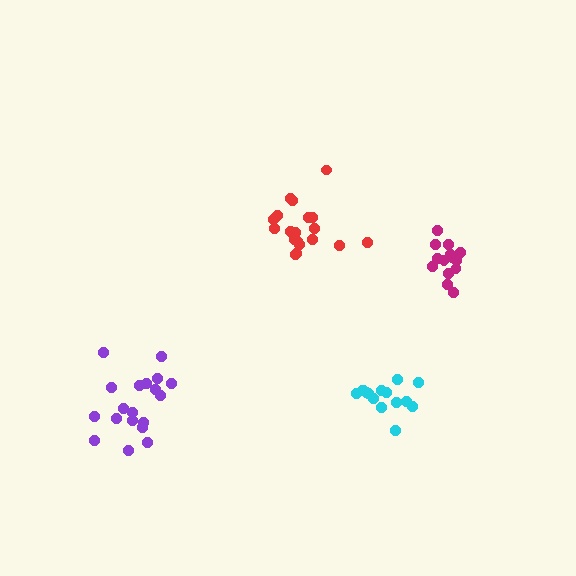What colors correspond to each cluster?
The clusters are colored: purple, magenta, red, cyan.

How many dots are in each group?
Group 1: 19 dots, Group 2: 14 dots, Group 3: 19 dots, Group 4: 15 dots (67 total).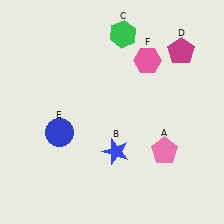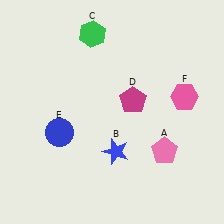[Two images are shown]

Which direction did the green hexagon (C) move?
The green hexagon (C) moved left.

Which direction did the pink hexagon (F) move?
The pink hexagon (F) moved right.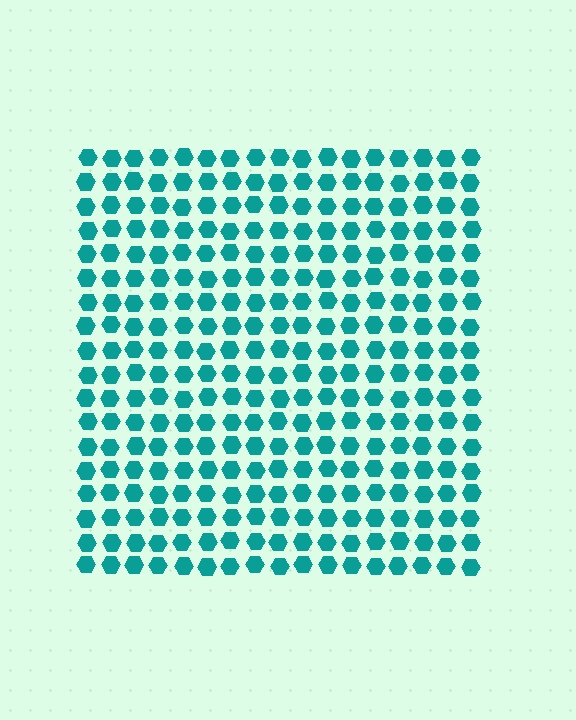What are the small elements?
The small elements are hexagons.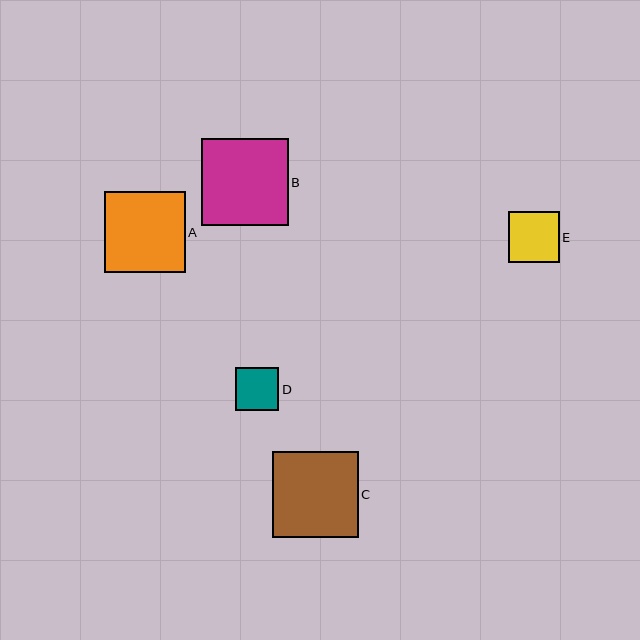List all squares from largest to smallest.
From largest to smallest: B, C, A, E, D.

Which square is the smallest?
Square D is the smallest with a size of approximately 43 pixels.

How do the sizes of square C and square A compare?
Square C and square A are approximately the same size.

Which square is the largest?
Square B is the largest with a size of approximately 87 pixels.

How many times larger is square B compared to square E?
Square B is approximately 1.7 times the size of square E.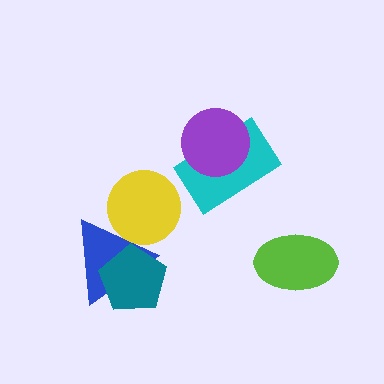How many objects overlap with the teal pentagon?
1 object overlaps with the teal pentagon.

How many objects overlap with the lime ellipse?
0 objects overlap with the lime ellipse.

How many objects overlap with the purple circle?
1 object overlaps with the purple circle.